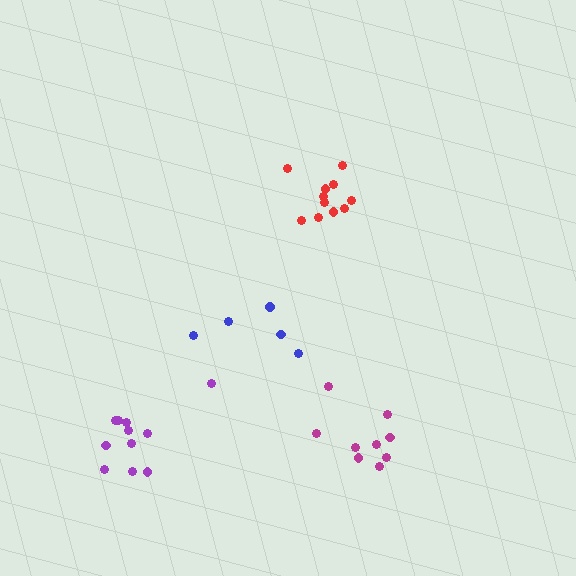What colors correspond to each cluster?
The clusters are colored: purple, magenta, blue, red.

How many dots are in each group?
Group 1: 11 dots, Group 2: 9 dots, Group 3: 5 dots, Group 4: 11 dots (36 total).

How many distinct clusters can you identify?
There are 4 distinct clusters.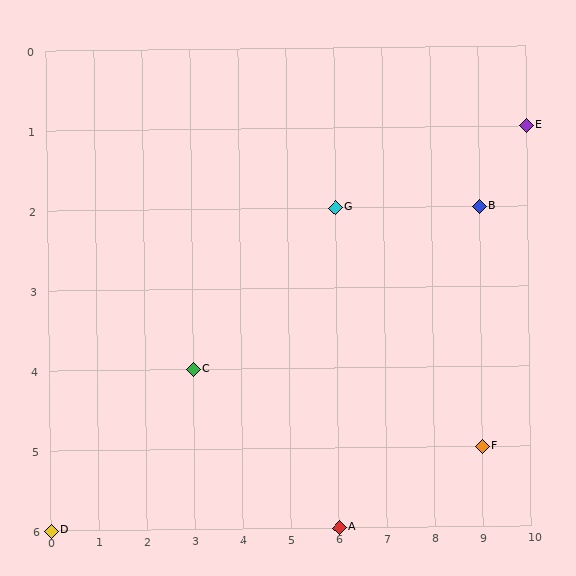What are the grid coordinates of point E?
Point E is at grid coordinates (10, 1).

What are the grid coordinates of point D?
Point D is at grid coordinates (0, 6).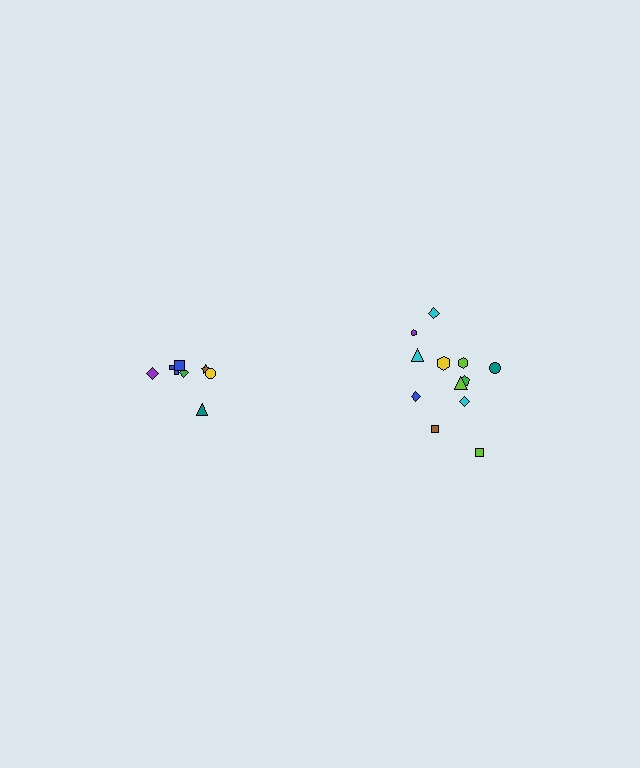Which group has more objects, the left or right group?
The right group.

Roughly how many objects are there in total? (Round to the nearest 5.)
Roughly 20 objects in total.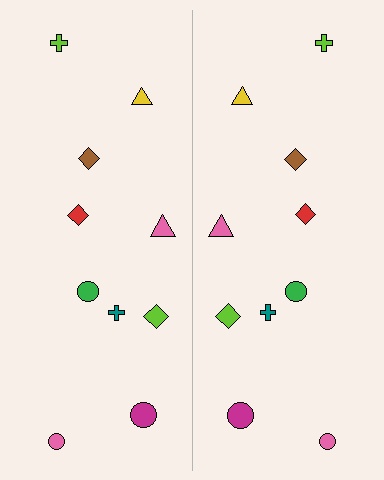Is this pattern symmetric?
Yes, this pattern has bilateral (reflection) symmetry.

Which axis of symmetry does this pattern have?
The pattern has a vertical axis of symmetry running through the center of the image.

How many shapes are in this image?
There are 20 shapes in this image.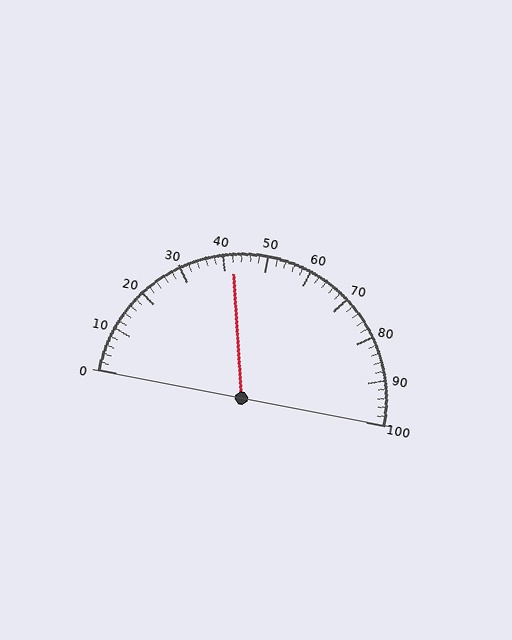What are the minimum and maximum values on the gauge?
The gauge ranges from 0 to 100.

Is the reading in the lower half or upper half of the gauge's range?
The reading is in the lower half of the range (0 to 100).